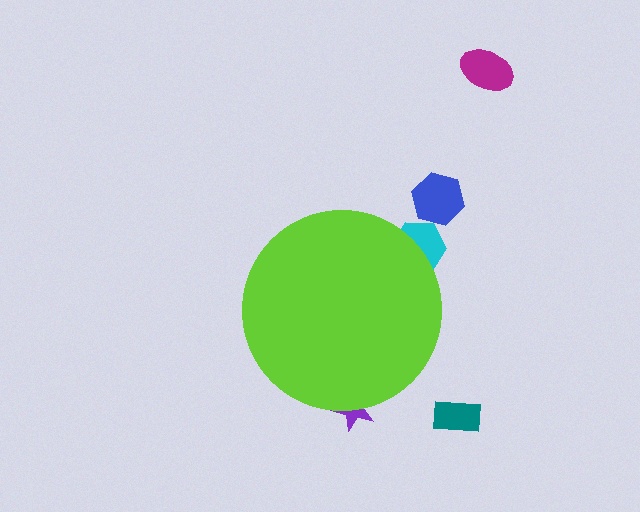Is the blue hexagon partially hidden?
No, the blue hexagon is fully visible.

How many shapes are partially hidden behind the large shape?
2 shapes are partially hidden.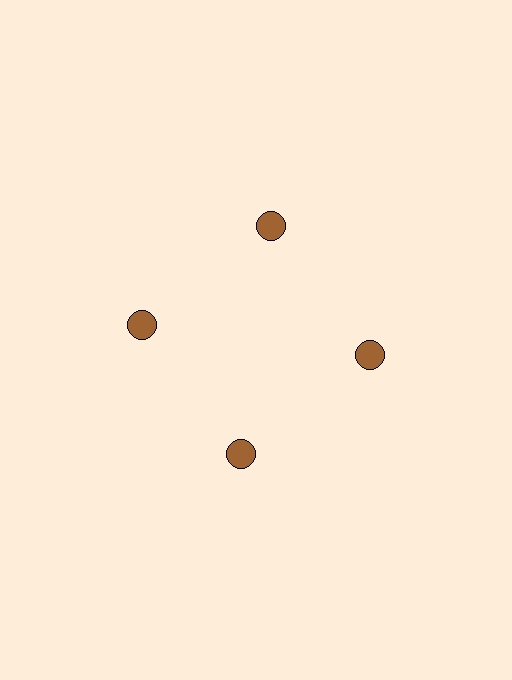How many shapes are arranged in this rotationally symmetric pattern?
There are 4 shapes, arranged in 4 groups of 1.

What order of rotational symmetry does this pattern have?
This pattern has 4-fold rotational symmetry.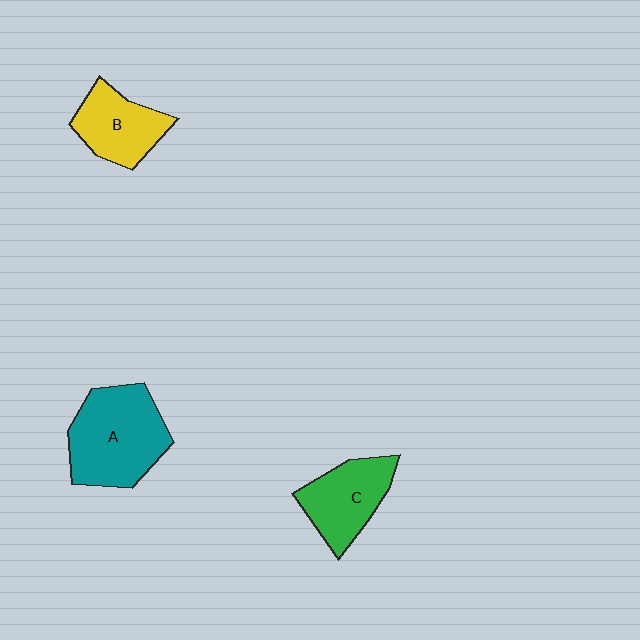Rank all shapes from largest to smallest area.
From largest to smallest: A (teal), C (green), B (yellow).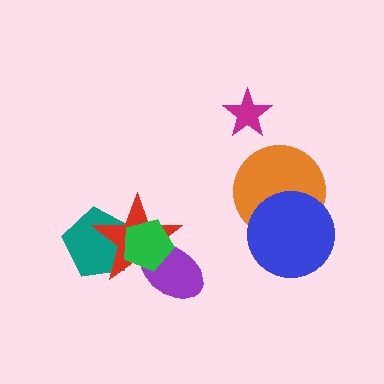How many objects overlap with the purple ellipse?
2 objects overlap with the purple ellipse.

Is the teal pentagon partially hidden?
Yes, it is partially covered by another shape.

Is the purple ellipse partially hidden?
Yes, it is partially covered by another shape.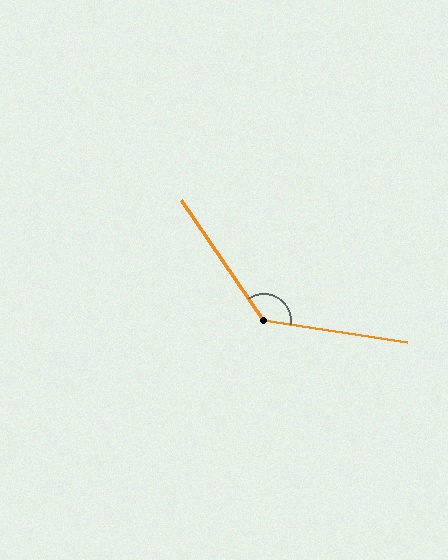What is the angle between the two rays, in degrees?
Approximately 133 degrees.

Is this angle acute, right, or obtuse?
It is obtuse.